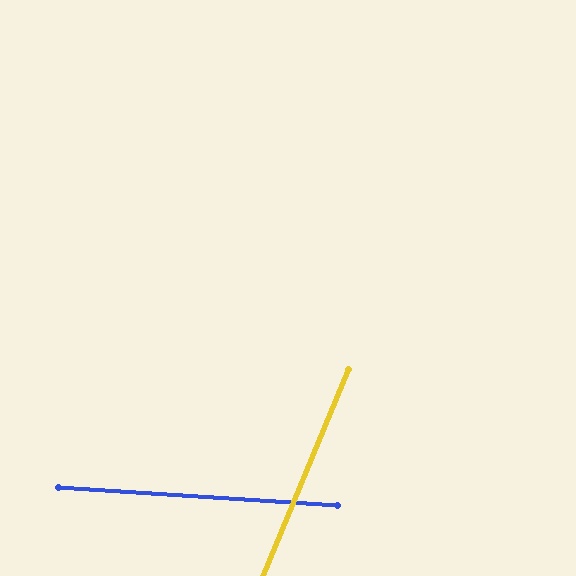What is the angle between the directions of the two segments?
Approximately 71 degrees.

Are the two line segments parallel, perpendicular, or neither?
Neither parallel nor perpendicular — they differ by about 71°.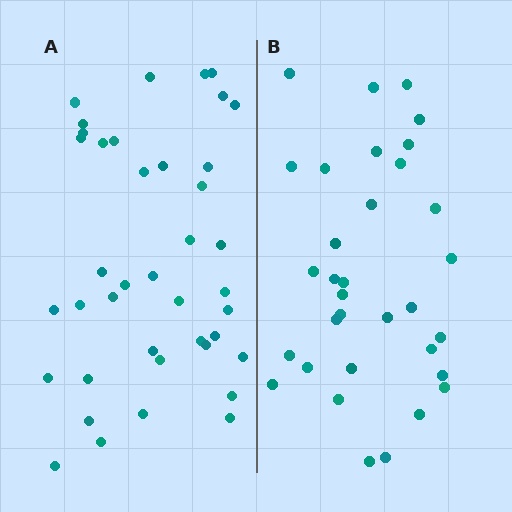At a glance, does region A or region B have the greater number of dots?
Region A (the left region) has more dots.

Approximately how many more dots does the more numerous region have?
Region A has roughly 8 or so more dots than region B.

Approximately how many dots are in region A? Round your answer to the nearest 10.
About 40 dots.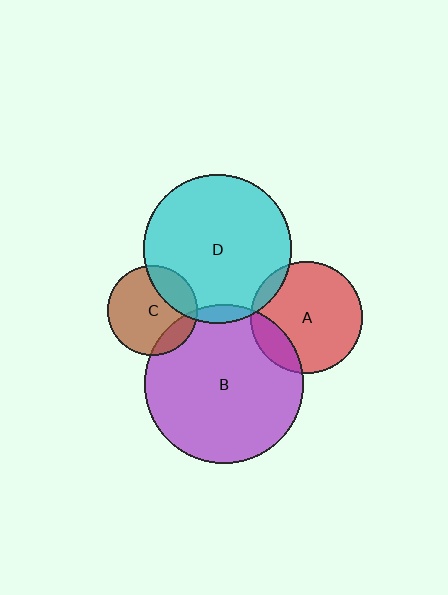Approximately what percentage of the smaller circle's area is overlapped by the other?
Approximately 15%.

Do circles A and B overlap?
Yes.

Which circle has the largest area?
Circle B (purple).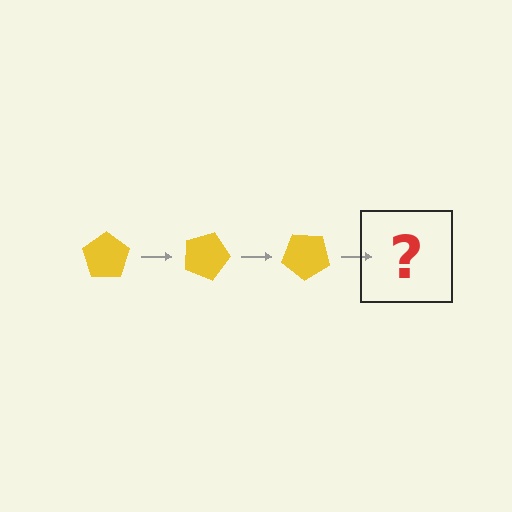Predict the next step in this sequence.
The next step is a yellow pentagon rotated 60 degrees.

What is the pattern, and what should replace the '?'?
The pattern is that the pentagon rotates 20 degrees each step. The '?' should be a yellow pentagon rotated 60 degrees.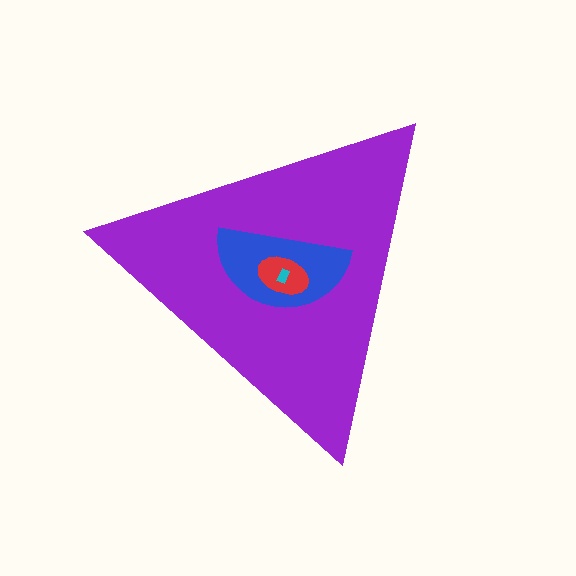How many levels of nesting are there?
4.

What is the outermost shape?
The purple triangle.